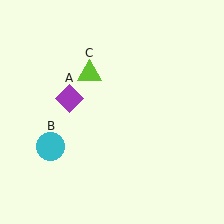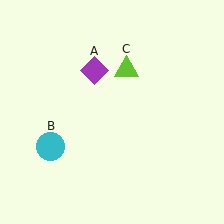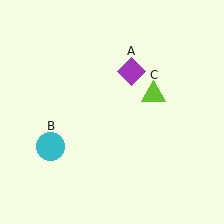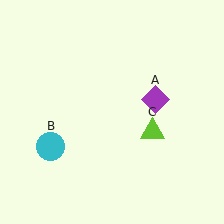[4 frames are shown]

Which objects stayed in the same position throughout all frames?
Cyan circle (object B) remained stationary.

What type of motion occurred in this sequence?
The purple diamond (object A), lime triangle (object C) rotated clockwise around the center of the scene.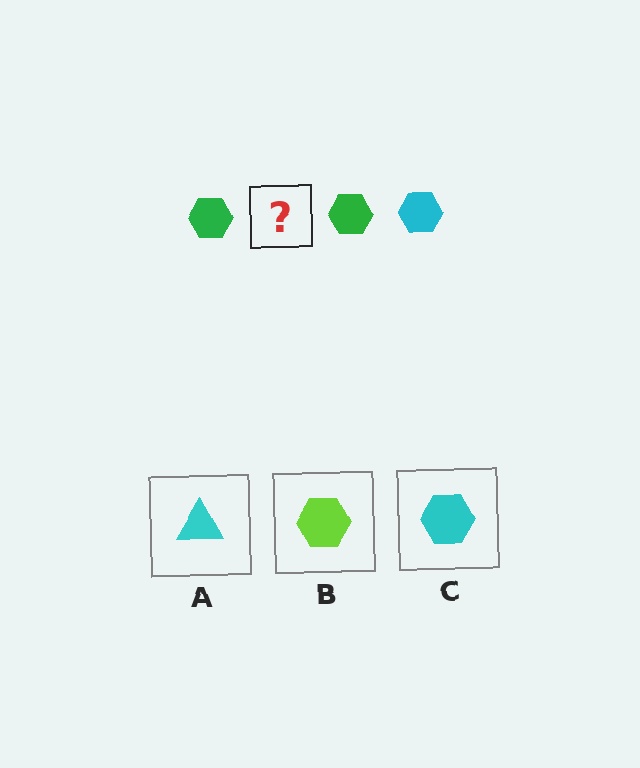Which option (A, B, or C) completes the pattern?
C.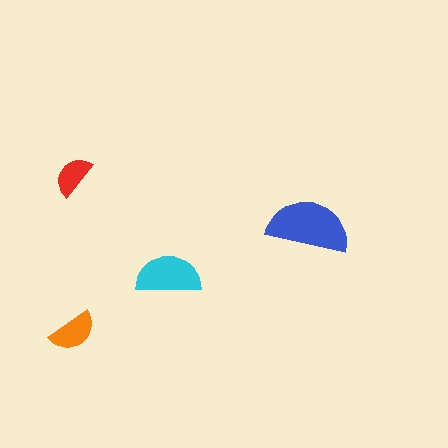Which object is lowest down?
The orange semicircle is bottommost.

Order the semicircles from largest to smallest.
the blue one, the cyan one, the orange one, the red one.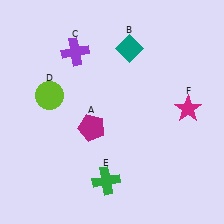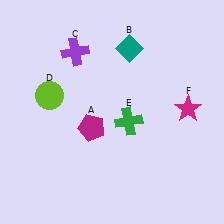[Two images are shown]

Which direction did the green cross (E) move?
The green cross (E) moved up.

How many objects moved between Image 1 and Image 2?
1 object moved between the two images.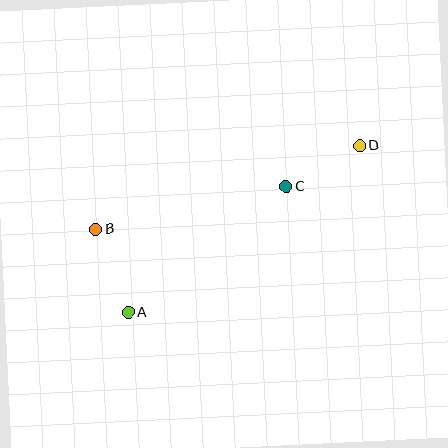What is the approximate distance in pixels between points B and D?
The distance between B and D is approximately 277 pixels.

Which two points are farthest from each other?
Points A and D are farthest from each other.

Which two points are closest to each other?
Points C and D are closest to each other.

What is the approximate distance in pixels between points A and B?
The distance between A and B is approximately 89 pixels.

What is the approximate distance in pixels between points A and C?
The distance between A and C is approximately 201 pixels.